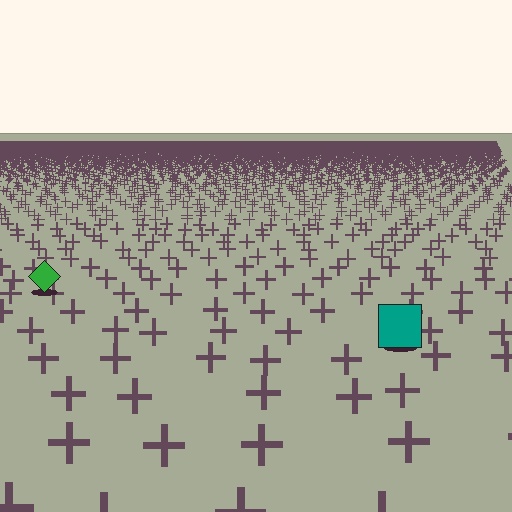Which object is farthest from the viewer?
The green diamond is farthest from the viewer. It appears smaller and the ground texture around it is denser.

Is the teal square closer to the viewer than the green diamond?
Yes. The teal square is closer — you can tell from the texture gradient: the ground texture is coarser near it.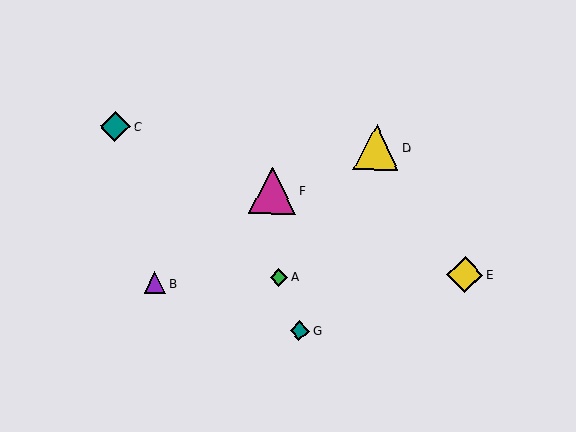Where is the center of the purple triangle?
The center of the purple triangle is at (155, 283).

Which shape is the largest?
The magenta triangle (labeled F) is the largest.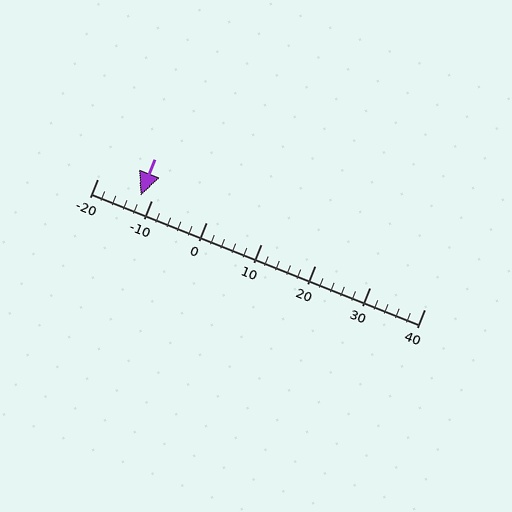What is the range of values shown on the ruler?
The ruler shows values from -20 to 40.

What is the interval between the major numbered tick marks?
The major tick marks are spaced 10 units apart.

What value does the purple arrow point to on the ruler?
The purple arrow points to approximately -12.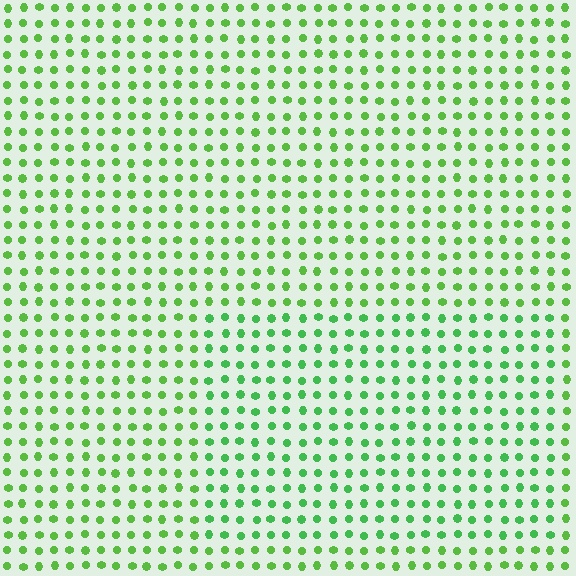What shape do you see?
I see a rectangle.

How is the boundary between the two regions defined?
The boundary is defined purely by a slight shift in hue (about 20 degrees). Spacing, size, and orientation are identical on both sides.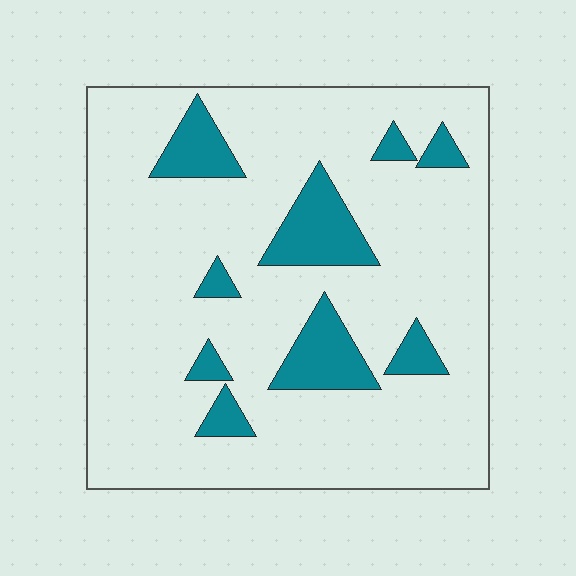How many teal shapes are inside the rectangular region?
9.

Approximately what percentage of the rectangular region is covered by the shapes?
Approximately 15%.